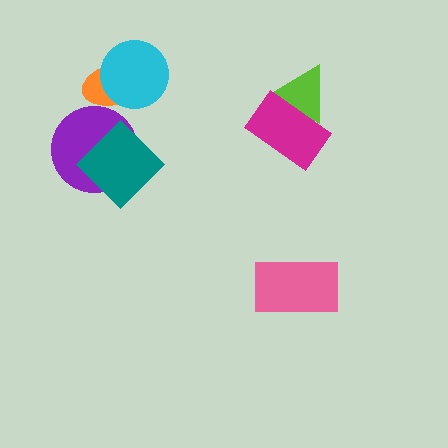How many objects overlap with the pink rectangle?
0 objects overlap with the pink rectangle.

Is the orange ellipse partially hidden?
Yes, it is partially covered by another shape.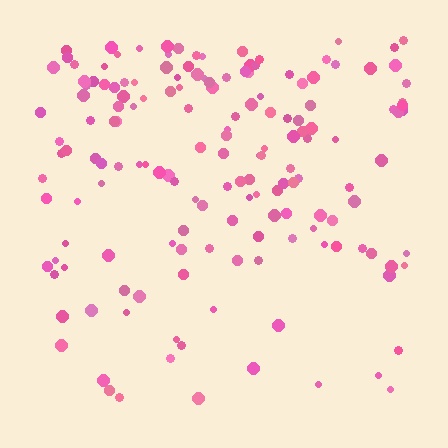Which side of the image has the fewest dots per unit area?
The bottom.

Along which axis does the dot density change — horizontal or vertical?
Vertical.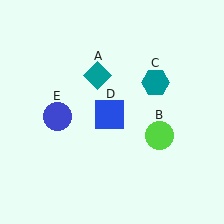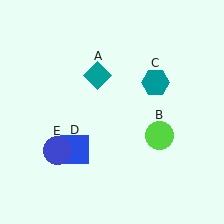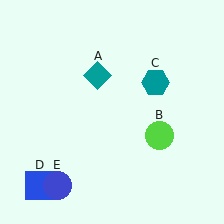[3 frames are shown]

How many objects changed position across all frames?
2 objects changed position: blue square (object D), blue circle (object E).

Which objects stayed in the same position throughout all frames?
Teal diamond (object A) and lime circle (object B) and teal hexagon (object C) remained stationary.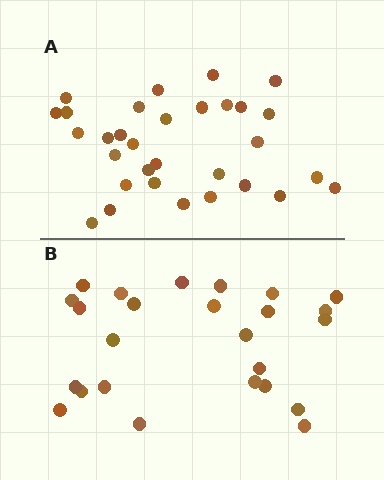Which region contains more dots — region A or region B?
Region A (the top region) has more dots.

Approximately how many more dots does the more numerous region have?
Region A has about 6 more dots than region B.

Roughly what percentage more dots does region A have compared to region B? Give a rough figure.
About 25% more.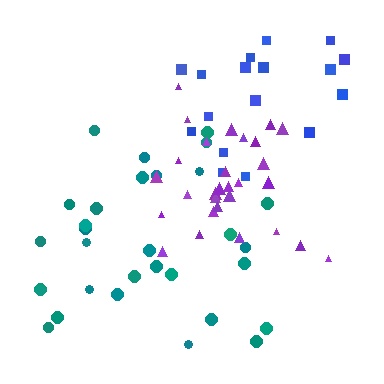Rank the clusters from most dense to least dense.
purple, teal, blue.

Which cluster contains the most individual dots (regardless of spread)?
Teal (31).